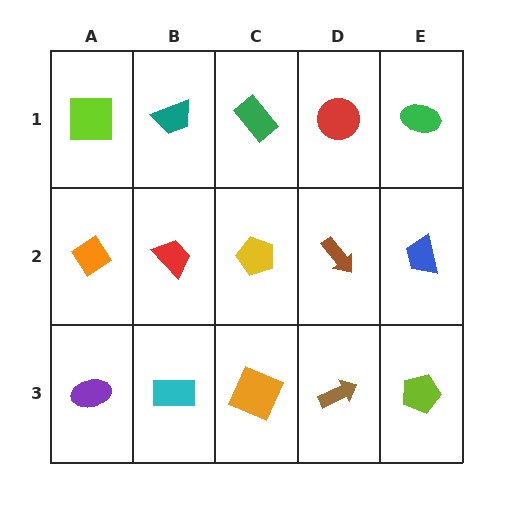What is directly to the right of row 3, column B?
An orange square.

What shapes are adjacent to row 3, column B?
A red trapezoid (row 2, column B), a purple ellipse (row 3, column A), an orange square (row 3, column C).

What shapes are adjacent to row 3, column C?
A yellow pentagon (row 2, column C), a cyan rectangle (row 3, column B), a brown arrow (row 3, column D).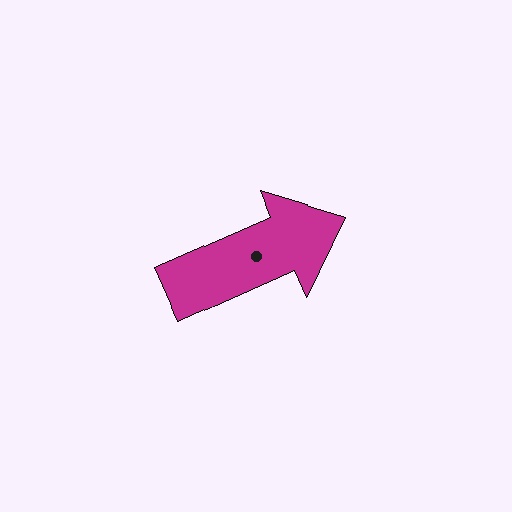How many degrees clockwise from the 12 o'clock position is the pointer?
Approximately 66 degrees.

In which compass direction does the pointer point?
Northeast.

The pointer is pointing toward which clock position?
Roughly 2 o'clock.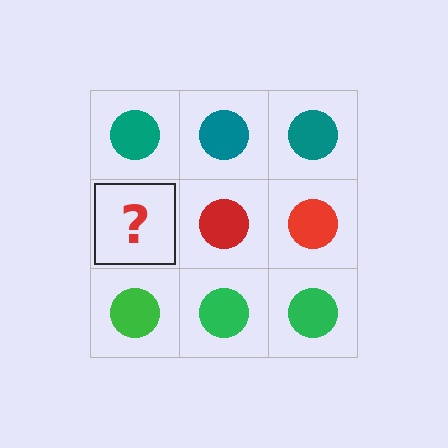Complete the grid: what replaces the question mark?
The question mark should be replaced with a red circle.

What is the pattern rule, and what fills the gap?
The rule is that each row has a consistent color. The gap should be filled with a red circle.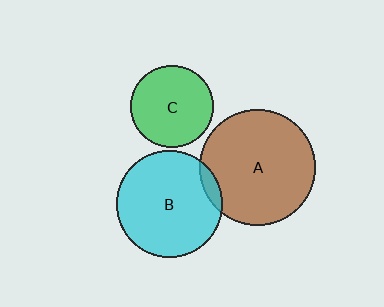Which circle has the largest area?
Circle A (brown).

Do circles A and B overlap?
Yes.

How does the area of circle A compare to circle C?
Approximately 2.0 times.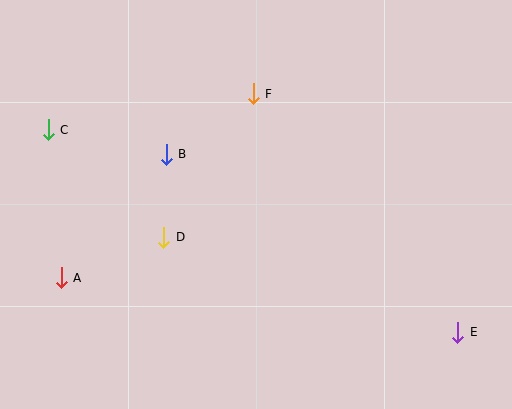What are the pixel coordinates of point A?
Point A is at (61, 278).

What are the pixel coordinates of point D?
Point D is at (164, 237).